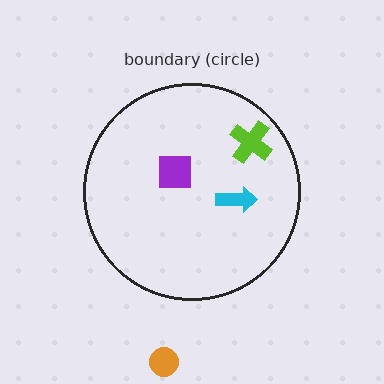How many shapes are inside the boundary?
3 inside, 1 outside.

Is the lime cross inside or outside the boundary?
Inside.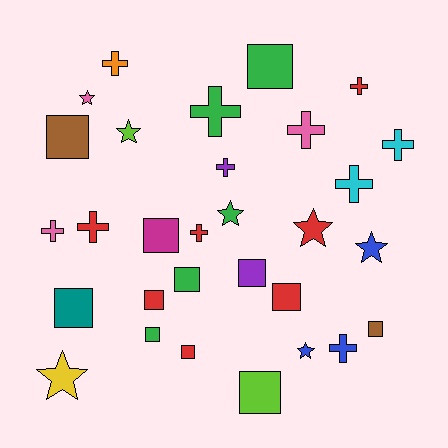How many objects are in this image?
There are 30 objects.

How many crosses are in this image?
There are 11 crosses.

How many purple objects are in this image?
There are 2 purple objects.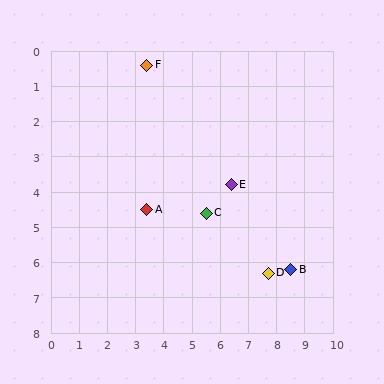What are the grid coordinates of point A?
Point A is at approximately (3.4, 4.5).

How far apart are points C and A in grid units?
Points C and A are about 2.1 grid units apart.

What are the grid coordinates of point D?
Point D is at approximately (7.7, 6.3).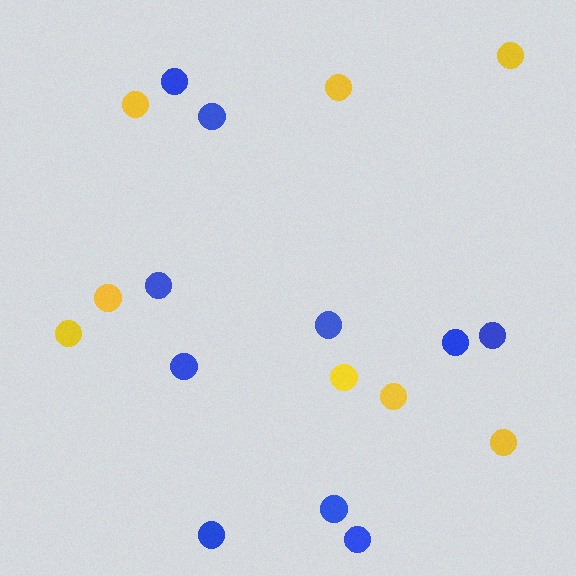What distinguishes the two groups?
There are 2 groups: one group of blue circles (10) and one group of yellow circles (8).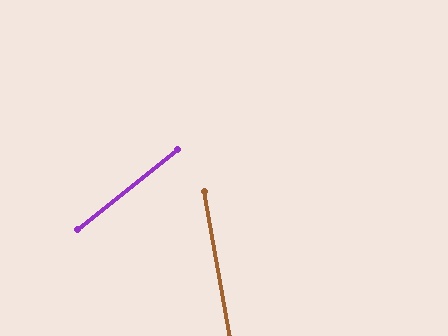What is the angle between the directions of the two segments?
Approximately 61 degrees.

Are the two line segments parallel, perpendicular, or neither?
Neither parallel nor perpendicular — they differ by about 61°.